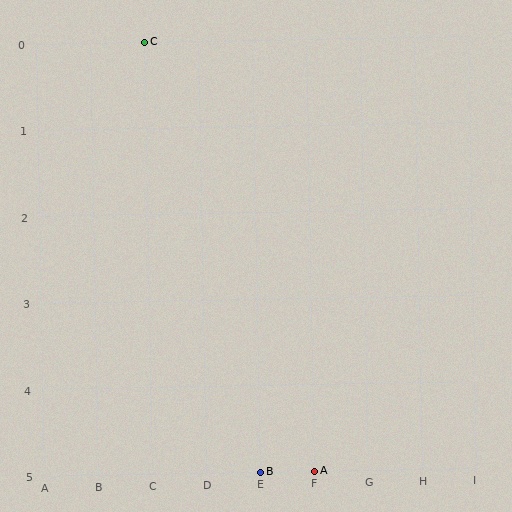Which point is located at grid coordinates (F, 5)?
Point A is at (F, 5).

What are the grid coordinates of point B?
Point B is at grid coordinates (E, 5).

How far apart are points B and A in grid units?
Points B and A are 1 column apart.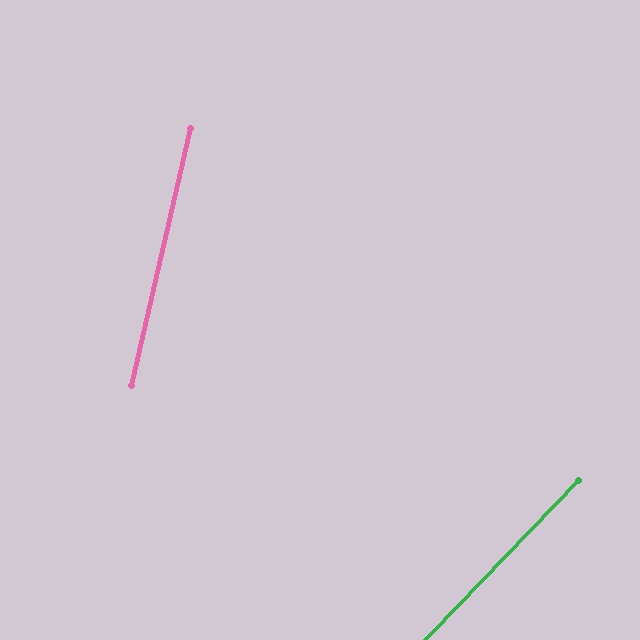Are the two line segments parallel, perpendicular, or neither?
Neither parallel nor perpendicular — they differ by about 31°.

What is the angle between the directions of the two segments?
Approximately 31 degrees.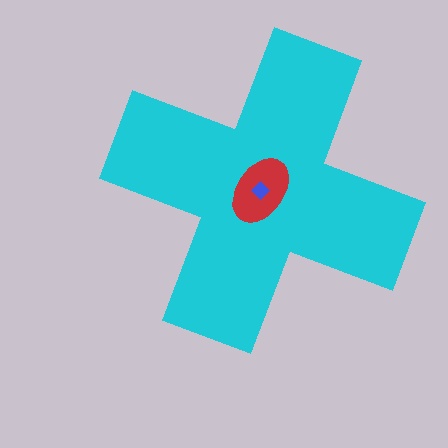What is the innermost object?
The blue diamond.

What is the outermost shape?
The cyan cross.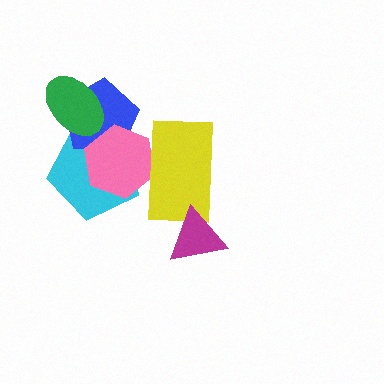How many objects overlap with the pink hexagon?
3 objects overlap with the pink hexagon.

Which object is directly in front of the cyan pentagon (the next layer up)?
The blue pentagon is directly in front of the cyan pentagon.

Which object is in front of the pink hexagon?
The yellow rectangle is in front of the pink hexagon.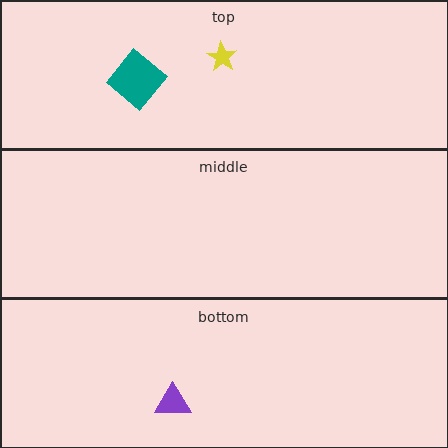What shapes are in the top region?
The teal diamond, the yellow star.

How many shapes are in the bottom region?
1.